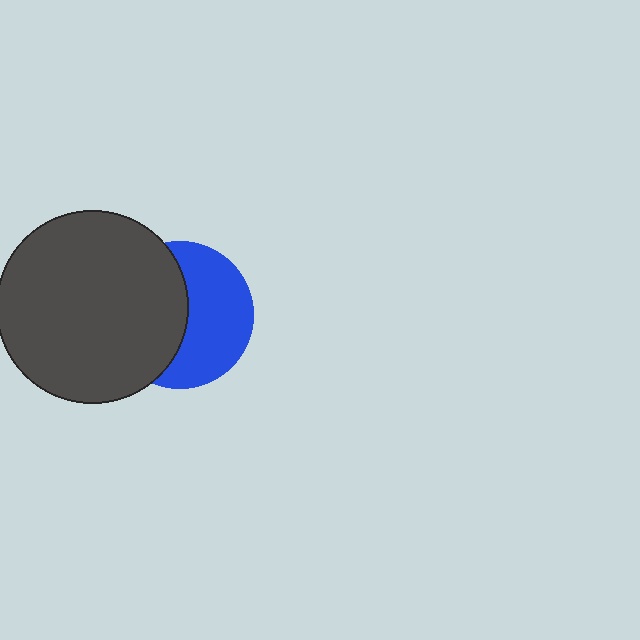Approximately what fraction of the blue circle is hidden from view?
Roughly 49% of the blue circle is hidden behind the dark gray circle.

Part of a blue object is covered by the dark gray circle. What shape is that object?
It is a circle.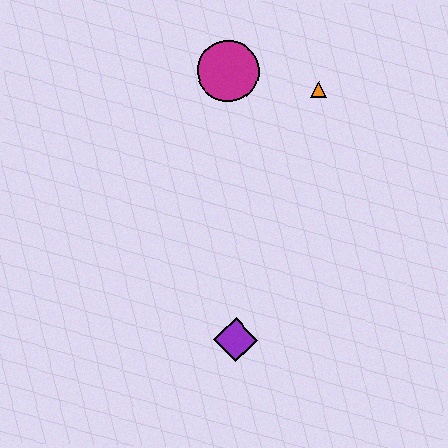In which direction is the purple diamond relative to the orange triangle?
The purple diamond is below the orange triangle.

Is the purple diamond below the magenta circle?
Yes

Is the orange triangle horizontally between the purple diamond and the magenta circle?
No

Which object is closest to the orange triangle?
The magenta circle is closest to the orange triangle.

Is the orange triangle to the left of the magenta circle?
No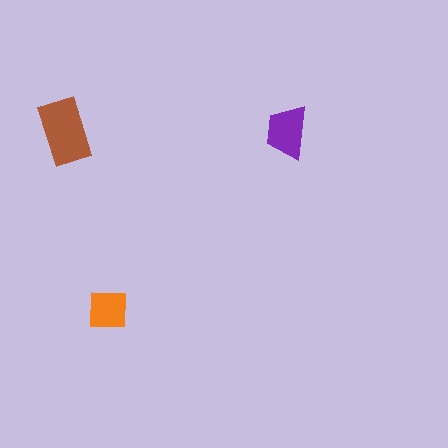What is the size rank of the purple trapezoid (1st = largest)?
2nd.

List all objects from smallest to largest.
The orange square, the purple trapezoid, the brown rectangle.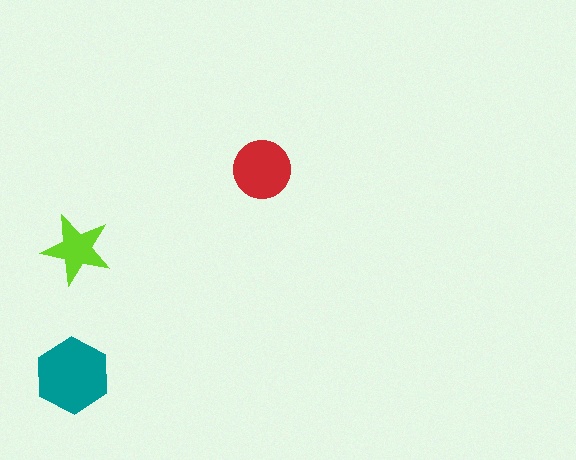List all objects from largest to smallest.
The teal hexagon, the red circle, the lime star.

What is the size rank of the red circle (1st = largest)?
2nd.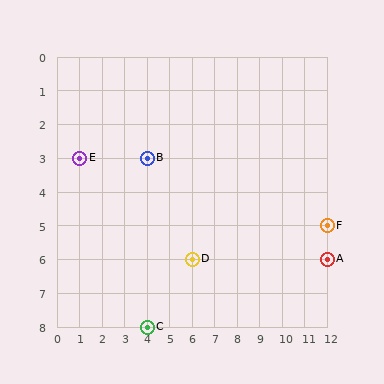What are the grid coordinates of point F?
Point F is at grid coordinates (12, 5).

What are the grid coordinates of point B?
Point B is at grid coordinates (4, 3).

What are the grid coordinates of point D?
Point D is at grid coordinates (6, 6).